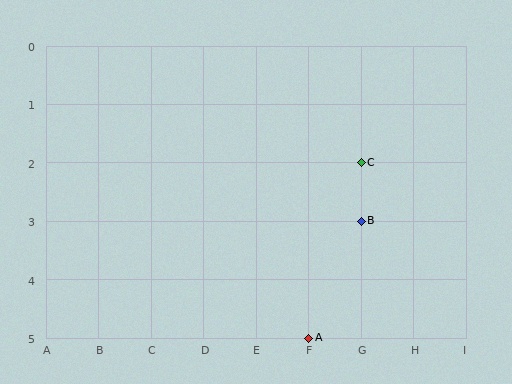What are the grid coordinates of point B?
Point B is at grid coordinates (G, 3).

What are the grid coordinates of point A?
Point A is at grid coordinates (F, 5).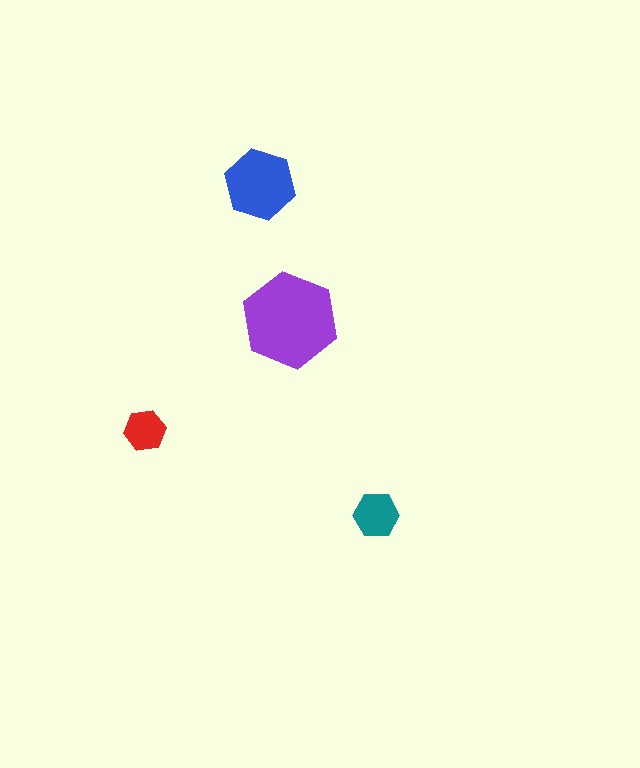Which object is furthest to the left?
The red hexagon is leftmost.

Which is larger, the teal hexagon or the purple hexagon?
The purple one.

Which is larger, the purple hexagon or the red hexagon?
The purple one.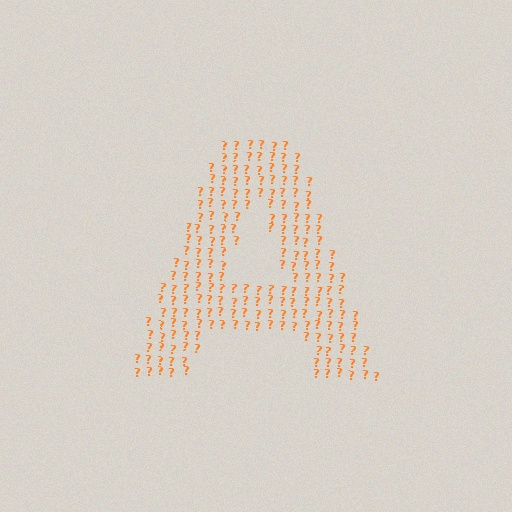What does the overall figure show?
The overall figure shows the letter A.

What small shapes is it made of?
It is made of small question marks.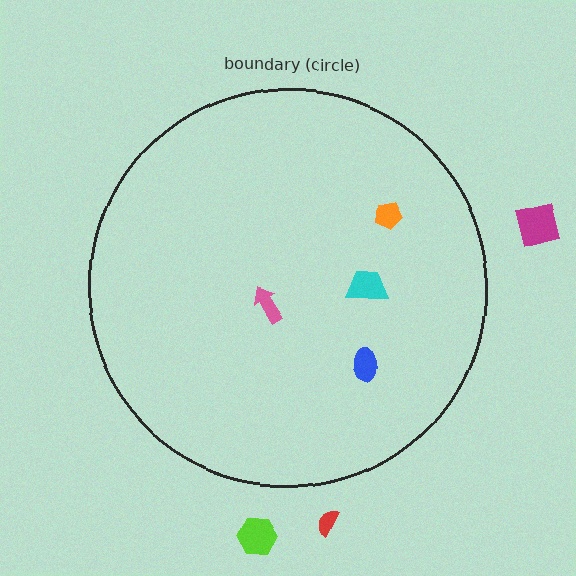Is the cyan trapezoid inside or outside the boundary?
Inside.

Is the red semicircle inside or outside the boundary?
Outside.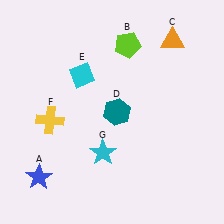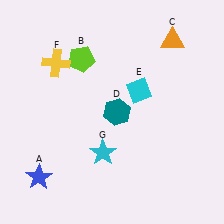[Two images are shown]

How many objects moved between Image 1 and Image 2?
3 objects moved between the two images.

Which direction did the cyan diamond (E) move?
The cyan diamond (E) moved right.